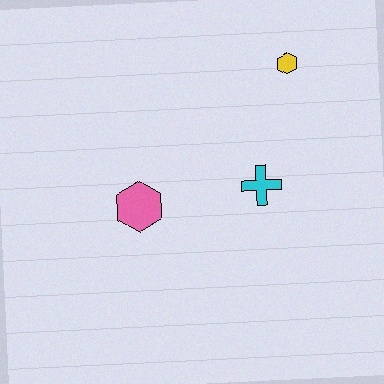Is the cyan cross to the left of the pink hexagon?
No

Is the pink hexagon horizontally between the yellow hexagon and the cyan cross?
No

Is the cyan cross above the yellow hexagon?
No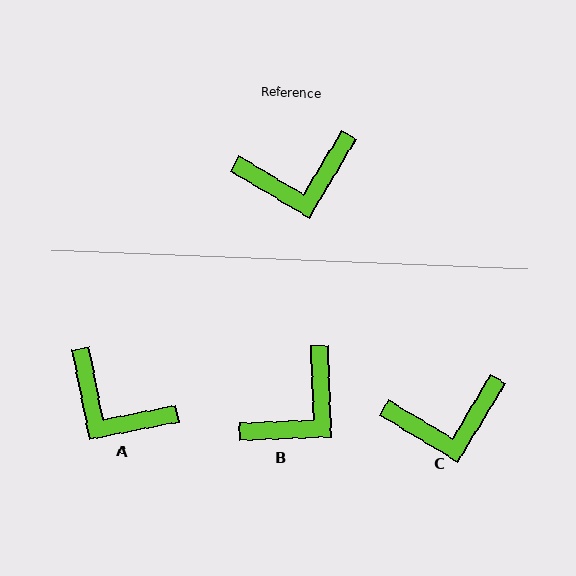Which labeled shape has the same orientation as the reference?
C.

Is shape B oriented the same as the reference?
No, it is off by about 33 degrees.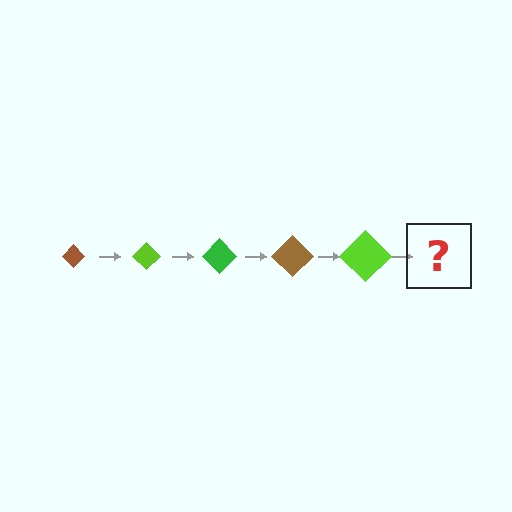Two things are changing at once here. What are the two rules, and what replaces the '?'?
The two rules are that the diamond grows larger each step and the color cycles through brown, lime, and green. The '?' should be a green diamond, larger than the previous one.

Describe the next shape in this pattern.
It should be a green diamond, larger than the previous one.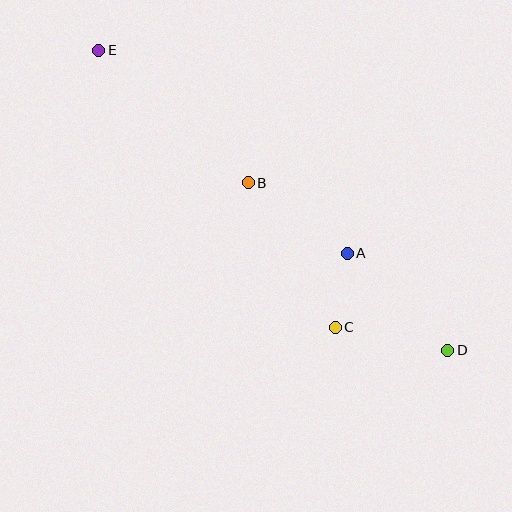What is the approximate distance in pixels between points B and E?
The distance between B and E is approximately 200 pixels.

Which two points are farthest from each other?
Points D and E are farthest from each other.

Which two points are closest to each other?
Points A and C are closest to each other.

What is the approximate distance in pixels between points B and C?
The distance between B and C is approximately 169 pixels.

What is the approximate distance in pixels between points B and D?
The distance between B and D is approximately 261 pixels.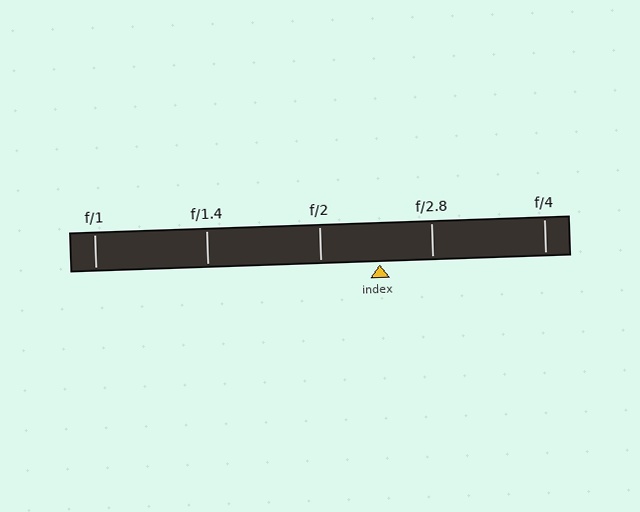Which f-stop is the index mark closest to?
The index mark is closest to f/2.8.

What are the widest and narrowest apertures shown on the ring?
The widest aperture shown is f/1 and the narrowest is f/4.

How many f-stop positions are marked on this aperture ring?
There are 5 f-stop positions marked.